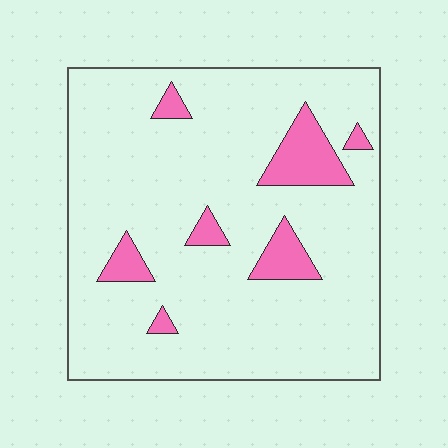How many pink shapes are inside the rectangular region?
7.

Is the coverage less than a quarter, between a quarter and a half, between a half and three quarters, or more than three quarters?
Less than a quarter.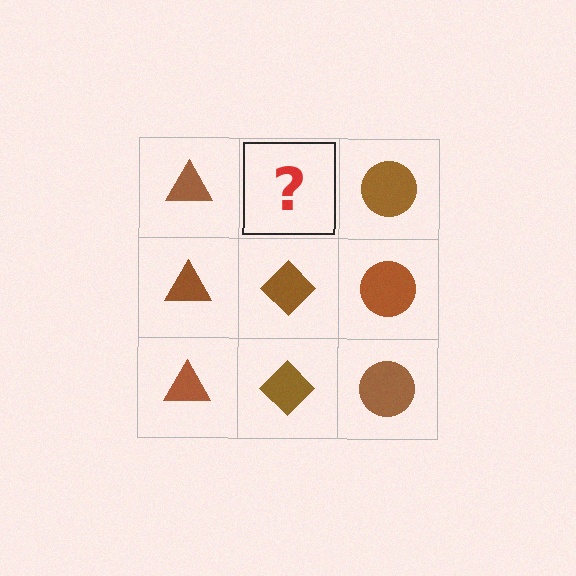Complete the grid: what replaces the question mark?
The question mark should be replaced with a brown diamond.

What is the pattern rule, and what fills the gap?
The rule is that each column has a consistent shape. The gap should be filled with a brown diamond.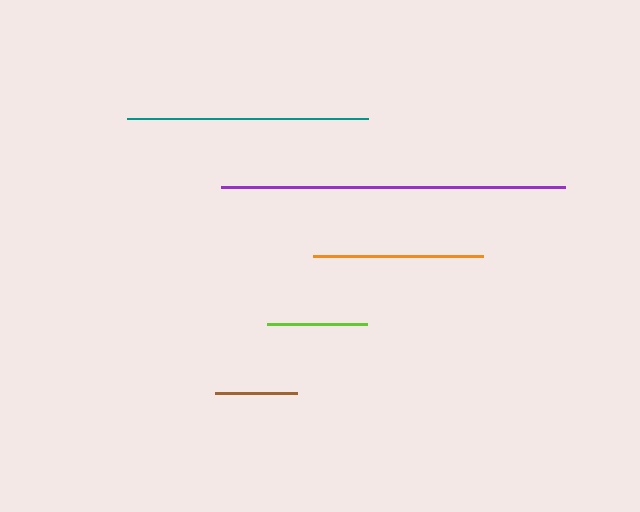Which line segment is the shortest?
The brown line is the shortest at approximately 82 pixels.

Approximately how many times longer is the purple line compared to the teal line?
The purple line is approximately 1.4 times the length of the teal line.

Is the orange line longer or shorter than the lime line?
The orange line is longer than the lime line.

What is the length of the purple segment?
The purple segment is approximately 343 pixels long.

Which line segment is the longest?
The purple line is the longest at approximately 343 pixels.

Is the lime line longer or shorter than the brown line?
The lime line is longer than the brown line.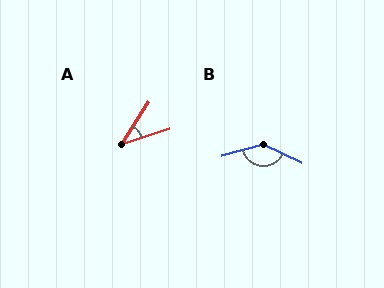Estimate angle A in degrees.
Approximately 39 degrees.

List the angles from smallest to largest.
A (39°), B (139°).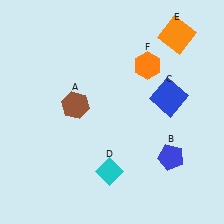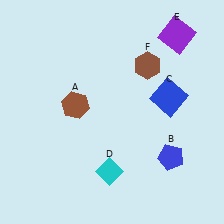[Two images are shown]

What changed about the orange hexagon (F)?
In Image 1, F is orange. In Image 2, it changed to brown.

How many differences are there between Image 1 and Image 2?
There are 2 differences between the two images.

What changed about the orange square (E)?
In Image 1, E is orange. In Image 2, it changed to purple.